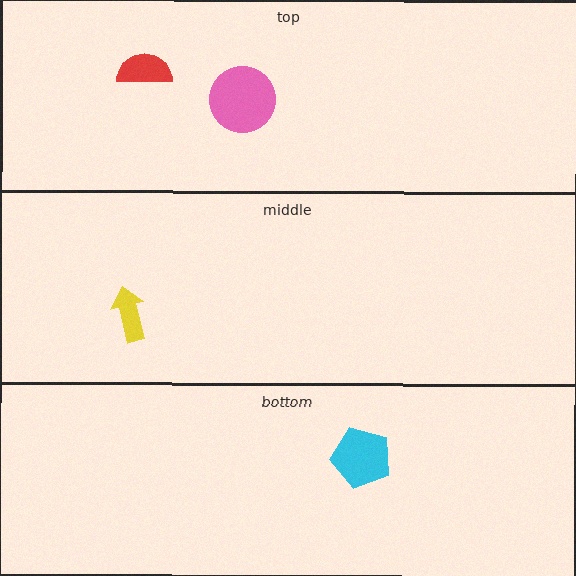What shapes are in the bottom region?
The cyan pentagon.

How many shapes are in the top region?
2.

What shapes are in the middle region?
The yellow arrow.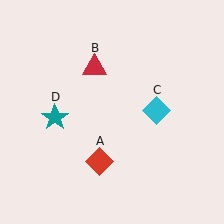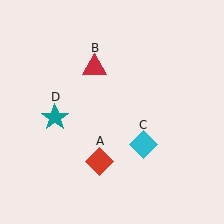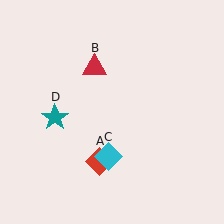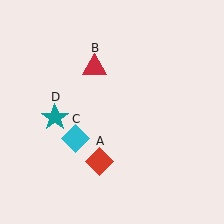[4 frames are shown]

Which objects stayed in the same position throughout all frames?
Red diamond (object A) and red triangle (object B) and teal star (object D) remained stationary.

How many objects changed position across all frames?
1 object changed position: cyan diamond (object C).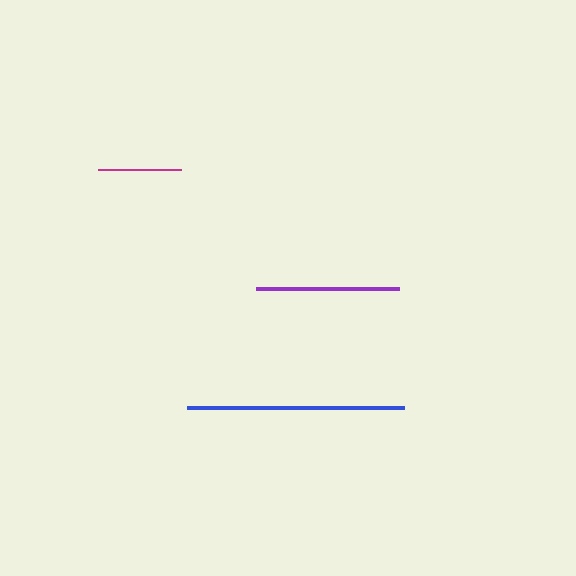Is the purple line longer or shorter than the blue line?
The blue line is longer than the purple line.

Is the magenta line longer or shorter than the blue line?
The blue line is longer than the magenta line.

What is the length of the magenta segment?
The magenta segment is approximately 83 pixels long.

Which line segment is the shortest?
The magenta line is the shortest at approximately 83 pixels.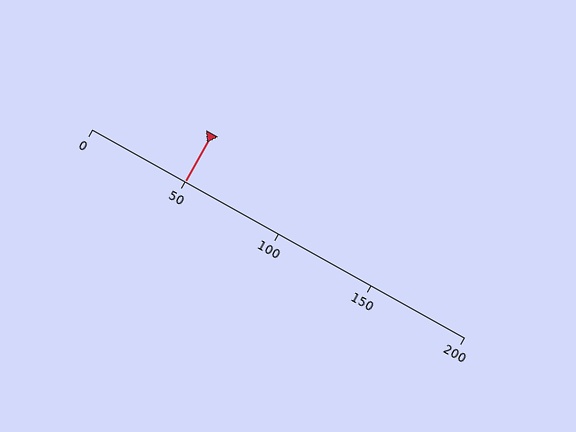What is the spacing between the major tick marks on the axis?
The major ticks are spaced 50 apart.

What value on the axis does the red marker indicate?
The marker indicates approximately 50.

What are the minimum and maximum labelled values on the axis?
The axis runs from 0 to 200.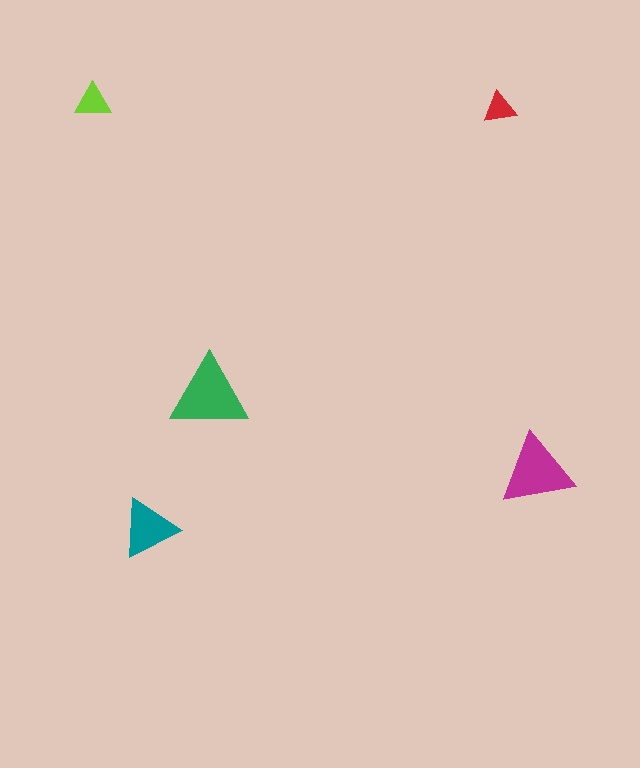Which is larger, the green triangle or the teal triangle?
The green one.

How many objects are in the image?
There are 5 objects in the image.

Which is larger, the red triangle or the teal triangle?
The teal one.